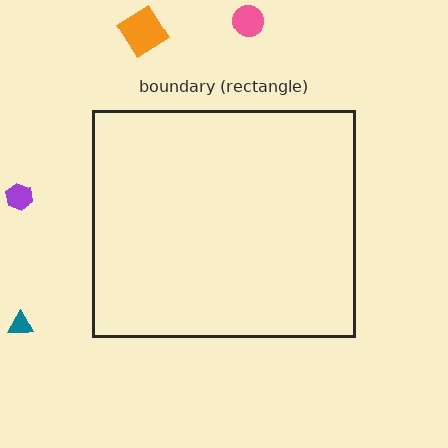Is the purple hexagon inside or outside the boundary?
Outside.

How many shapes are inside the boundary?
0 inside, 4 outside.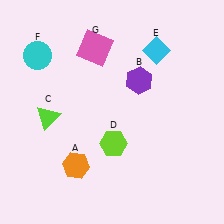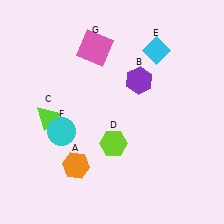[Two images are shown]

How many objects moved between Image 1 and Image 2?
1 object moved between the two images.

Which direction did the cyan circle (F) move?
The cyan circle (F) moved down.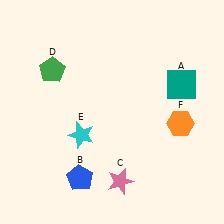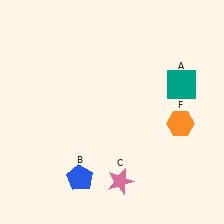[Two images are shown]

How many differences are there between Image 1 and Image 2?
There are 2 differences between the two images.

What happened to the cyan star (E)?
The cyan star (E) was removed in Image 2. It was in the bottom-left area of Image 1.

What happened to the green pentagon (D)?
The green pentagon (D) was removed in Image 2. It was in the top-left area of Image 1.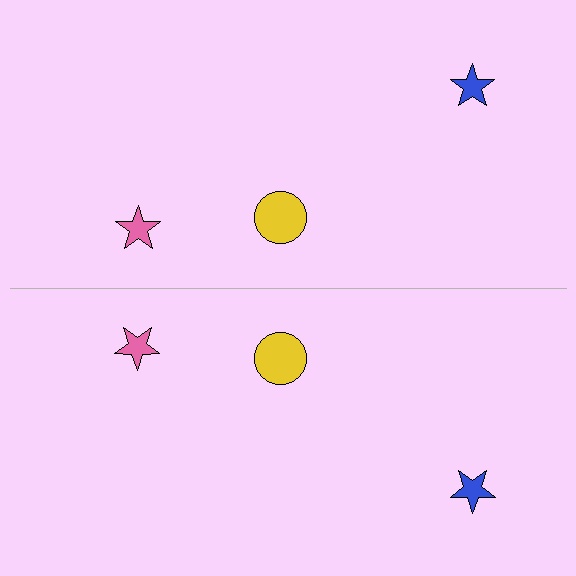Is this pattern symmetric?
Yes, this pattern has bilateral (reflection) symmetry.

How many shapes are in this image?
There are 6 shapes in this image.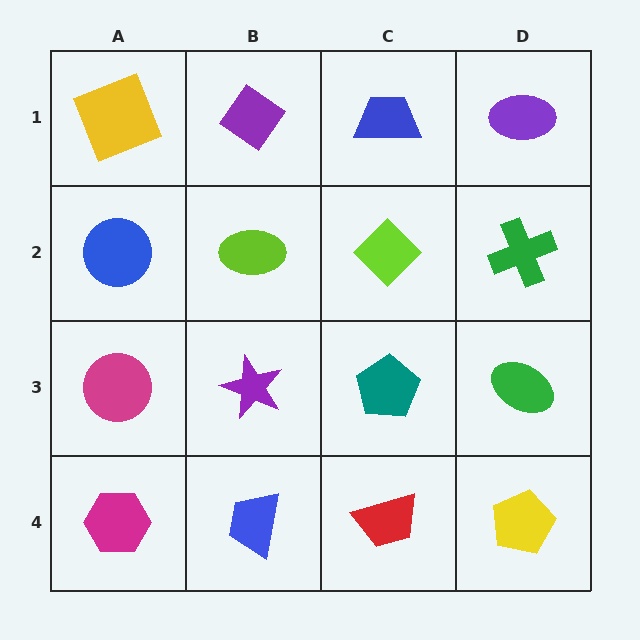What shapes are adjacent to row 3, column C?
A lime diamond (row 2, column C), a red trapezoid (row 4, column C), a purple star (row 3, column B), a green ellipse (row 3, column D).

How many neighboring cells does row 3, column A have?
3.